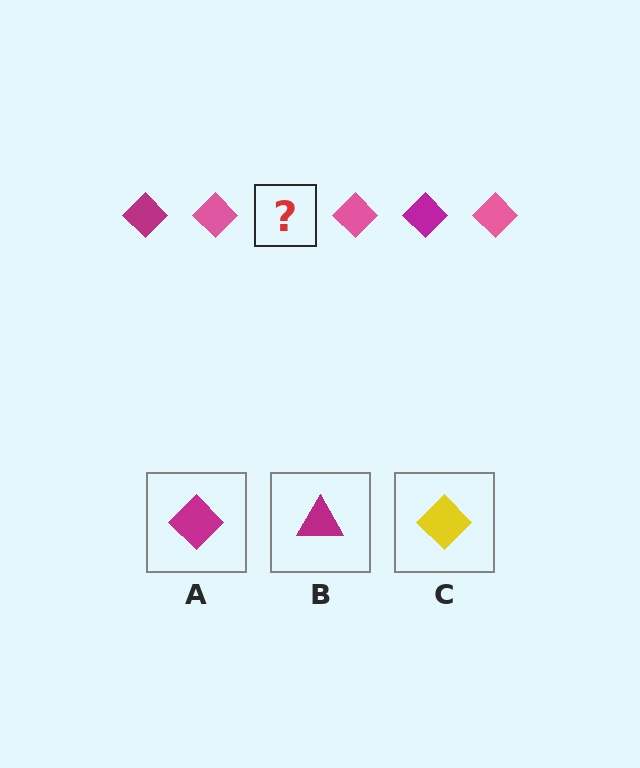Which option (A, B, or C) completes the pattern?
A.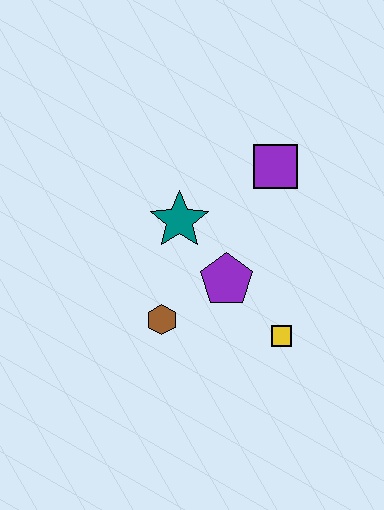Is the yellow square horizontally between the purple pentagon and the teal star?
No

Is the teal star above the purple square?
No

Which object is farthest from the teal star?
The yellow square is farthest from the teal star.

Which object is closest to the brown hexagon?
The purple pentagon is closest to the brown hexagon.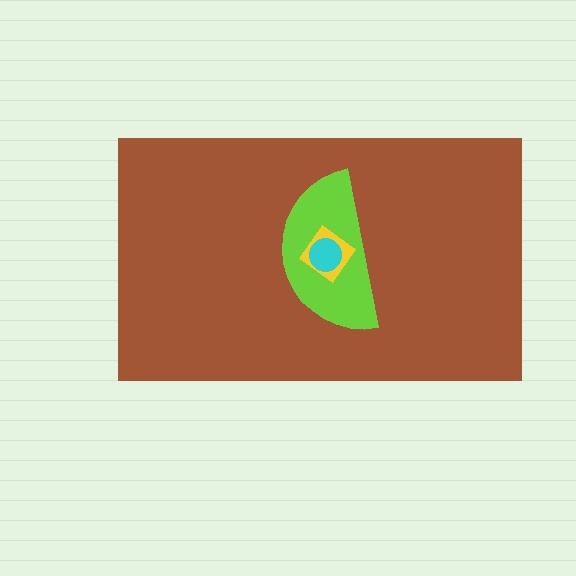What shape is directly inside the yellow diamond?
The cyan circle.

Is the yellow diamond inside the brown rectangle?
Yes.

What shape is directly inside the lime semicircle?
The yellow diamond.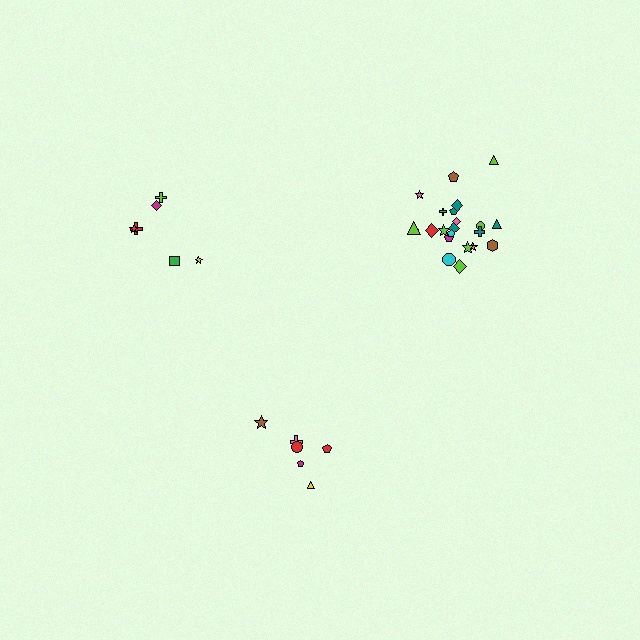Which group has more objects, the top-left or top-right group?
The top-right group.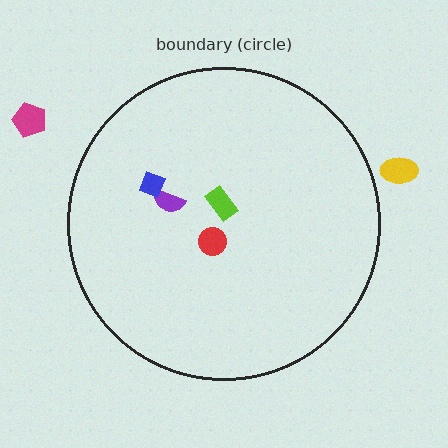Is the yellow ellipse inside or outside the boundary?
Outside.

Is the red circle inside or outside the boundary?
Inside.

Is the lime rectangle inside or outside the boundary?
Inside.